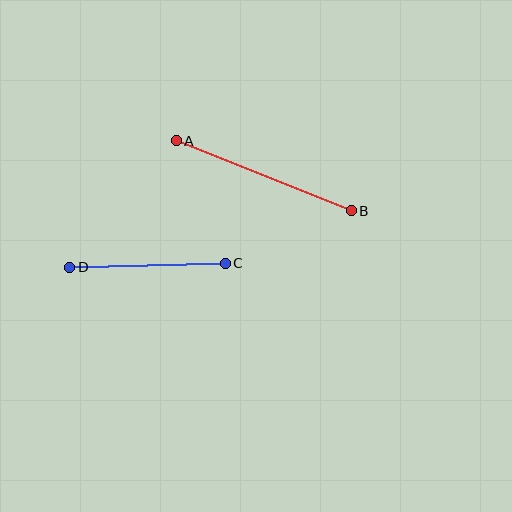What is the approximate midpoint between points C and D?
The midpoint is at approximately (148, 265) pixels.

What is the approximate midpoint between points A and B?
The midpoint is at approximately (264, 176) pixels.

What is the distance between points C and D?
The distance is approximately 156 pixels.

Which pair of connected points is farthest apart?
Points A and B are farthest apart.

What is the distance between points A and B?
The distance is approximately 189 pixels.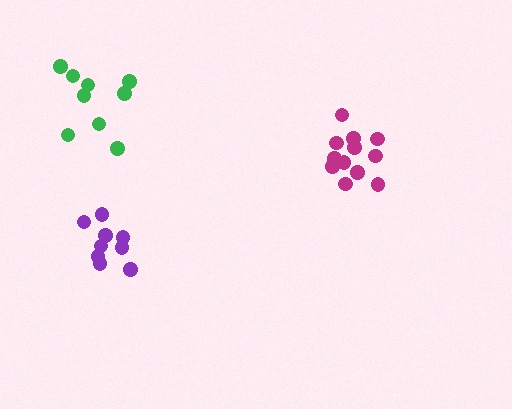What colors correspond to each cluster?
The clusters are colored: green, magenta, purple.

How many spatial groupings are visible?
There are 3 spatial groupings.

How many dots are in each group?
Group 1: 9 dots, Group 2: 12 dots, Group 3: 9 dots (30 total).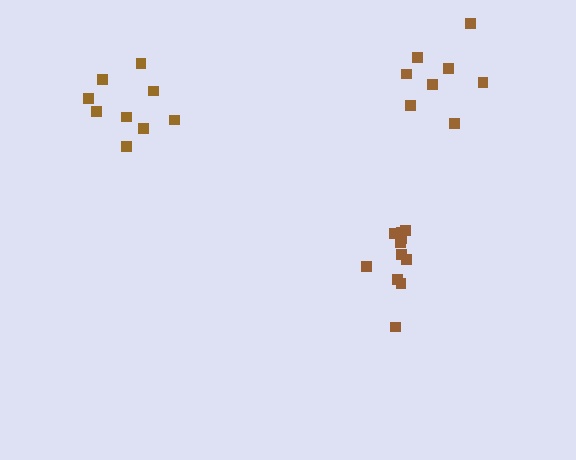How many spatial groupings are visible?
There are 3 spatial groupings.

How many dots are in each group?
Group 1: 9 dots, Group 2: 11 dots, Group 3: 8 dots (28 total).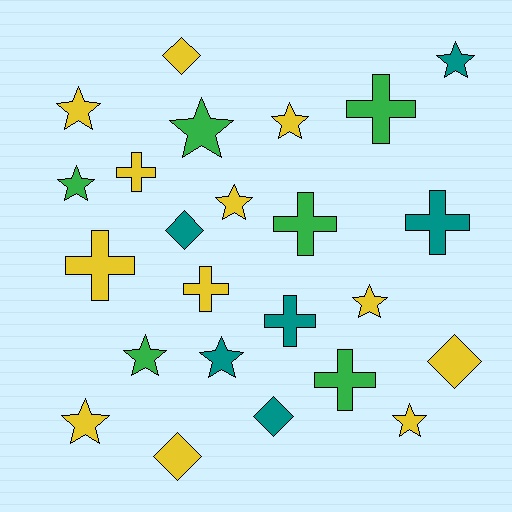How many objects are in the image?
There are 24 objects.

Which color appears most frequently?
Yellow, with 12 objects.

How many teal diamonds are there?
There are 2 teal diamonds.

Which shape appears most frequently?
Star, with 11 objects.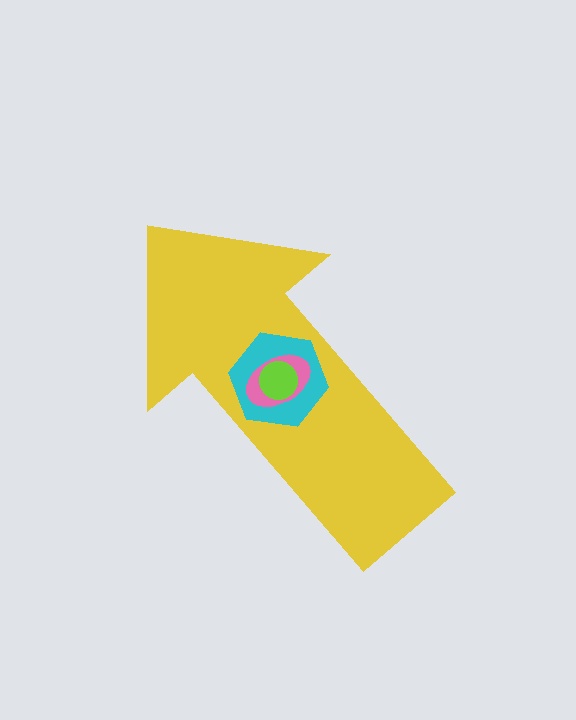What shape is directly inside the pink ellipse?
The lime circle.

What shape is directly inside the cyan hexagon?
The pink ellipse.